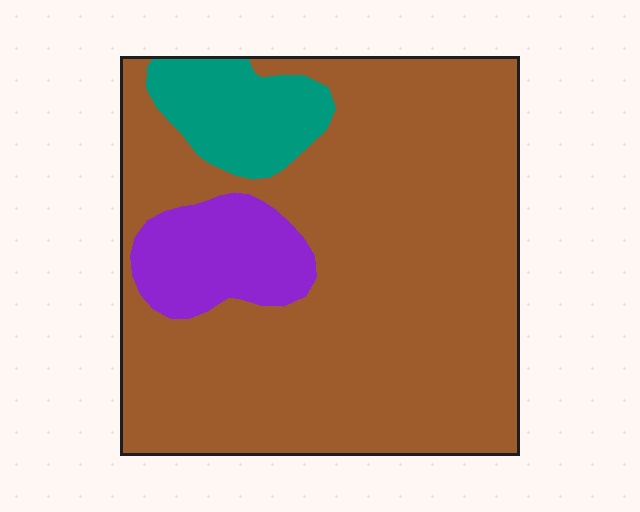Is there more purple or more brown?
Brown.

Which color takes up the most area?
Brown, at roughly 80%.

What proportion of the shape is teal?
Teal covers 10% of the shape.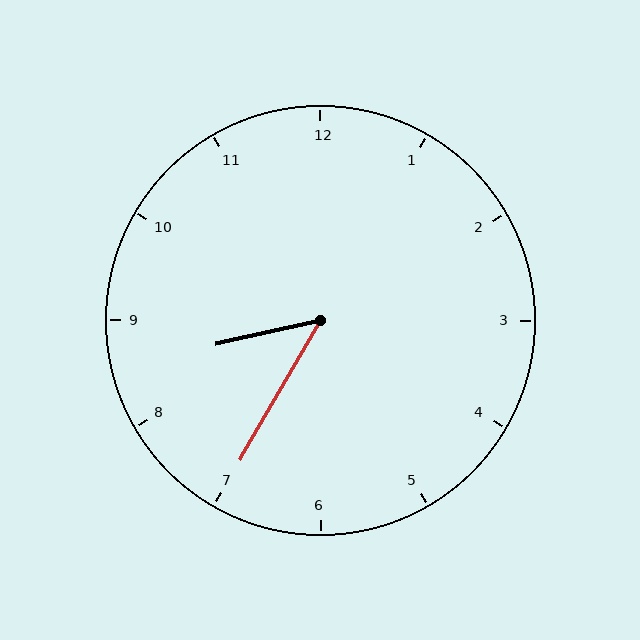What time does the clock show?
8:35.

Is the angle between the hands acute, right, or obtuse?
It is acute.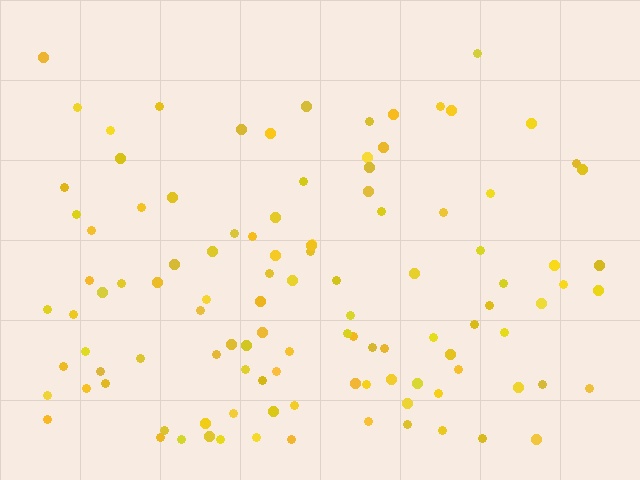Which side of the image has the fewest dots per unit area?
The top.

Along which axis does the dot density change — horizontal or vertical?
Vertical.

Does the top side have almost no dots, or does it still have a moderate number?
Still a moderate number, just noticeably fewer than the bottom.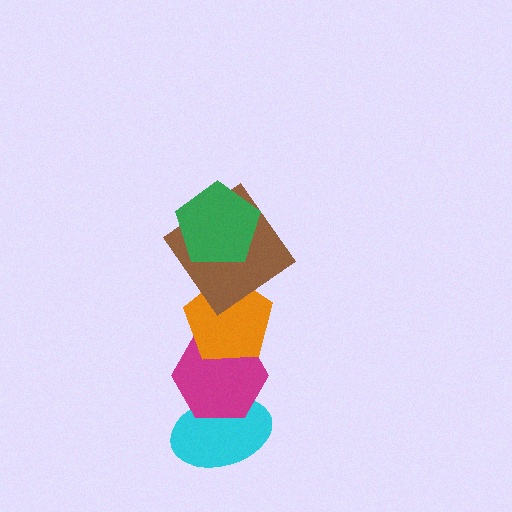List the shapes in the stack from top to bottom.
From top to bottom: the green pentagon, the brown diamond, the orange pentagon, the magenta hexagon, the cyan ellipse.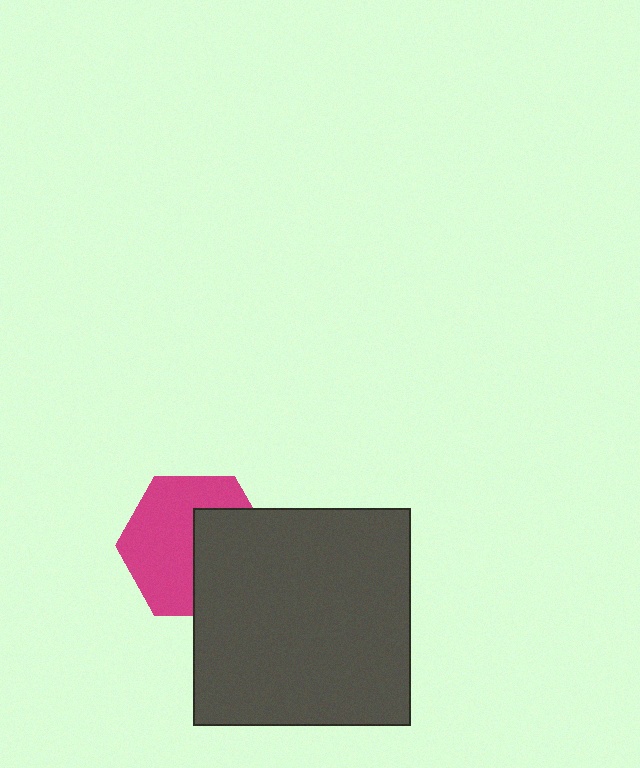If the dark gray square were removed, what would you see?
You would see the complete magenta hexagon.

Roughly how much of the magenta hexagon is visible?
About half of it is visible (roughly 59%).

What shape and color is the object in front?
The object in front is a dark gray square.